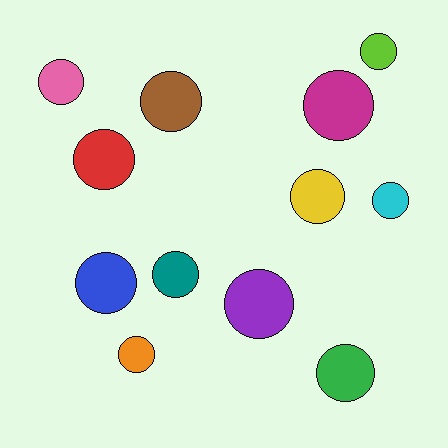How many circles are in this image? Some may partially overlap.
There are 12 circles.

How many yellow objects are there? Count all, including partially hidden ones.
There is 1 yellow object.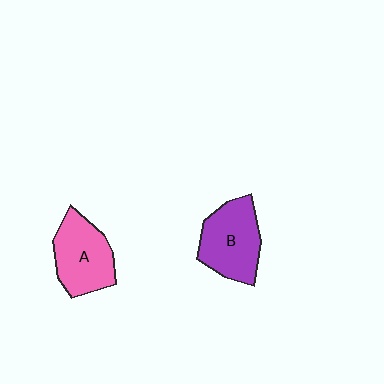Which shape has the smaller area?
Shape A (pink).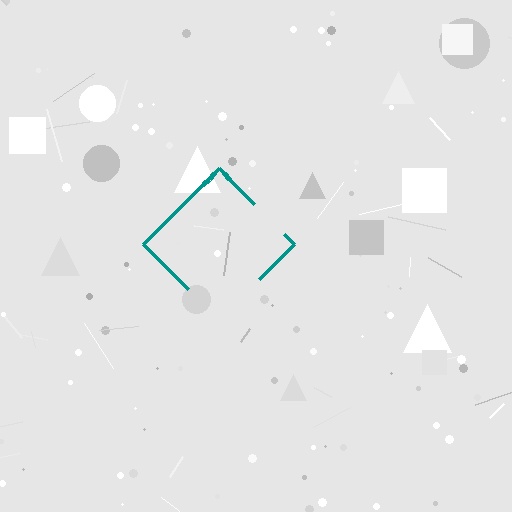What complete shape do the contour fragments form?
The contour fragments form a diamond.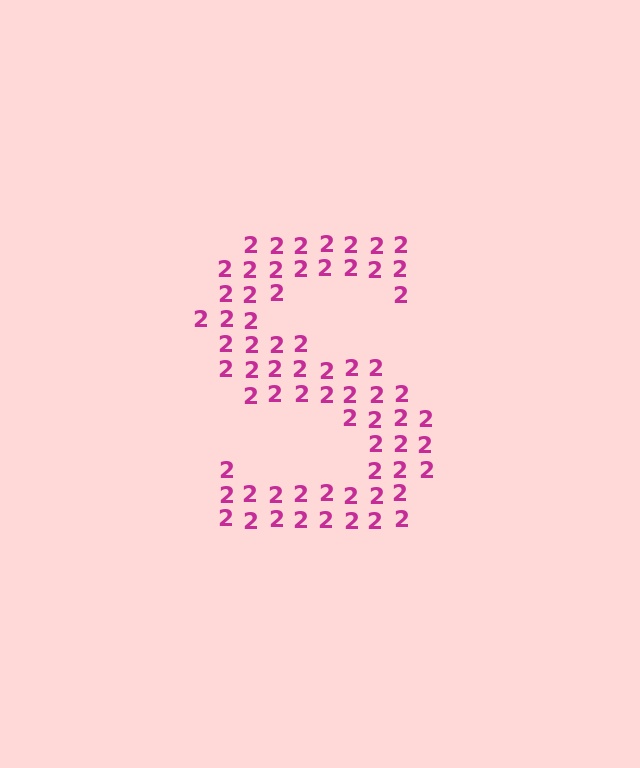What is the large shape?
The large shape is the letter S.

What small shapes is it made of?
It is made of small digit 2's.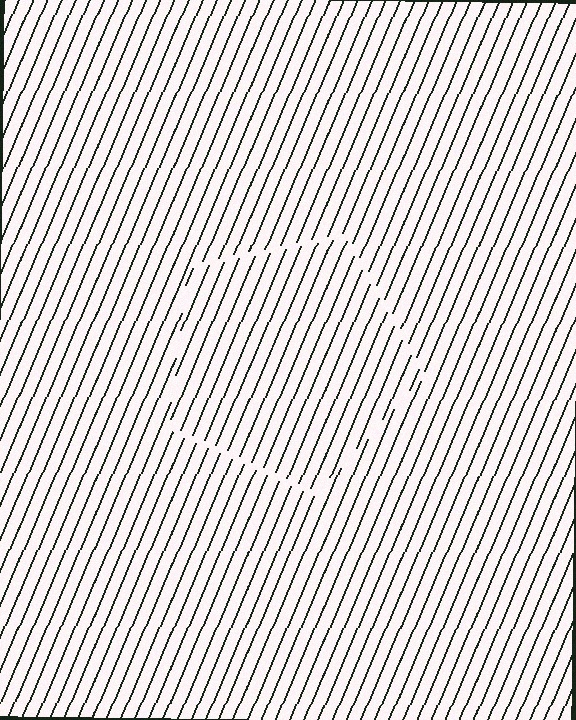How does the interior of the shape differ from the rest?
The interior of the shape contains the same grating, shifted by half a period — the contour is defined by the phase discontinuity where line-ends from the inner and outer gratings abut.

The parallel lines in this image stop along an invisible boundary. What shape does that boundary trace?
An illusory pentagon. The interior of the shape contains the same grating, shifted by half a period — the contour is defined by the phase discontinuity where line-ends from the inner and outer gratings abut.